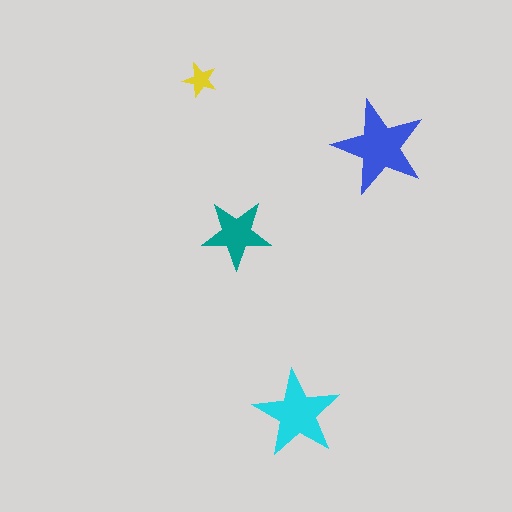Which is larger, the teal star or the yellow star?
The teal one.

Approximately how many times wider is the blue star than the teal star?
About 1.5 times wider.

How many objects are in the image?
There are 4 objects in the image.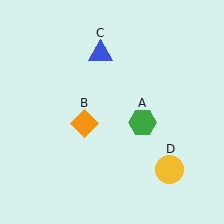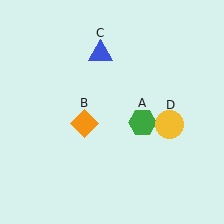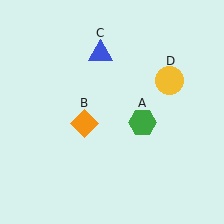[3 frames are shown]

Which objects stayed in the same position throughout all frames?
Green hexagon (object A) and orange diamond (object B) and blue triangle (object C) remained stationary.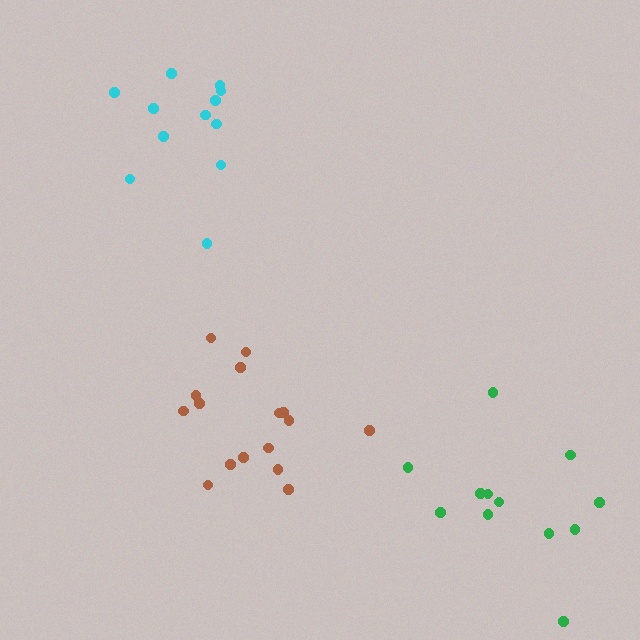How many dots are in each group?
Group 1: 12 dots, Group 2: 12 dots, Group 3: 16 dots (40 total).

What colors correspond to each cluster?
The clusters are colored: green, cyan, brown.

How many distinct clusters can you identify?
There are 3 distinct clusters.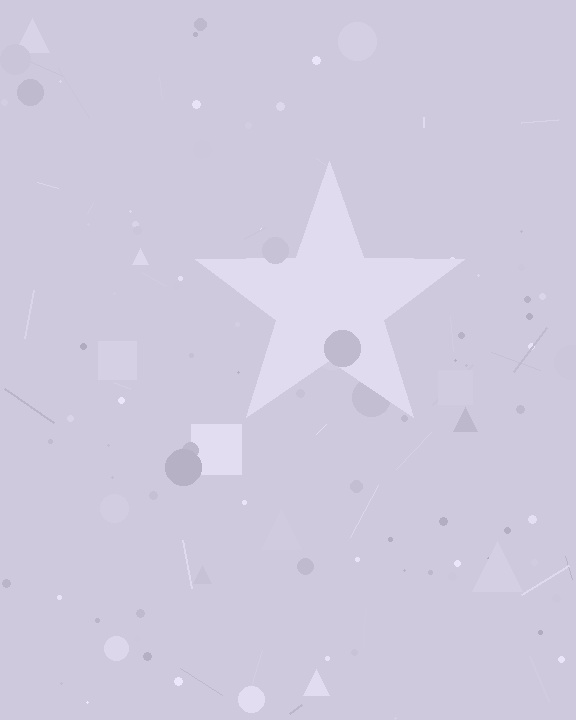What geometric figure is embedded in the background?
A star is embedded in the background.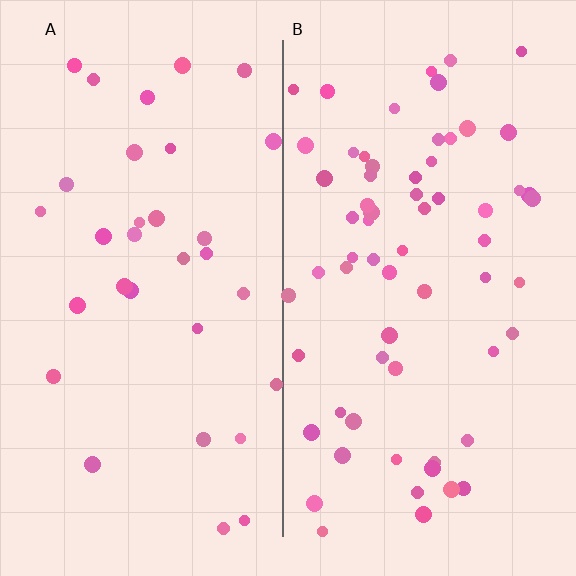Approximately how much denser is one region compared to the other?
Approximately 2.0× — region B over region A.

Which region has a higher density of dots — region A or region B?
B (the right).